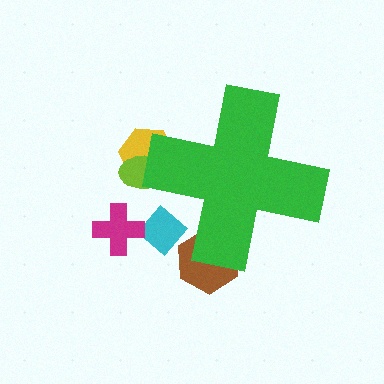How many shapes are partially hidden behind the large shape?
4 shapes are partially hidden.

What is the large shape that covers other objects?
A green cross.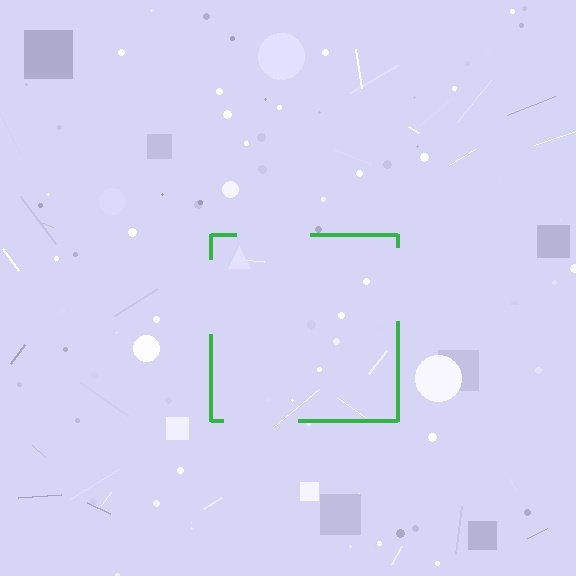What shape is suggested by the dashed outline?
The dashed outline suggests a square.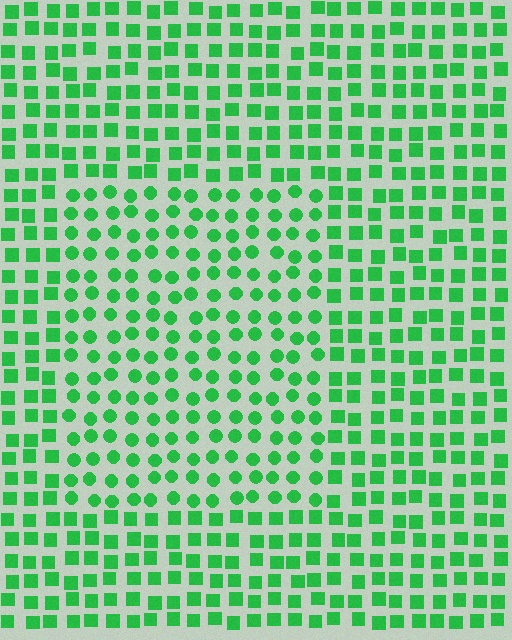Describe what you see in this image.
The image is filled with small green elements arranged in a uniform grid. A rectangle-shaped region contains circles, while the surrounding area contains squares. The boundary is defined purely by the change in element shape.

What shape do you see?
I see a rectangle.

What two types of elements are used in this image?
The image uses circles inside the rectangle region and squares outside it.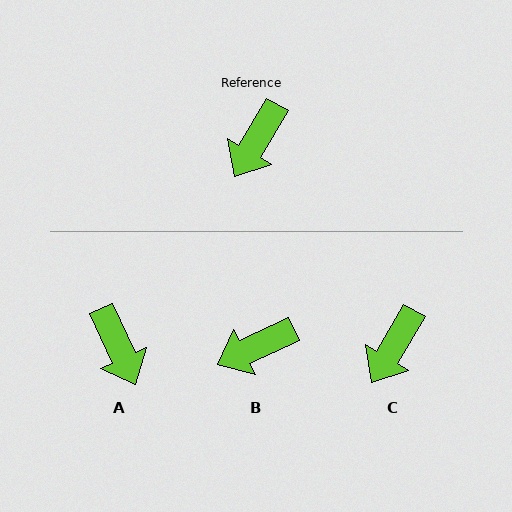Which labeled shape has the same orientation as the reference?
C.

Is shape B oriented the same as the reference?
No, it is off by about 34 degrees.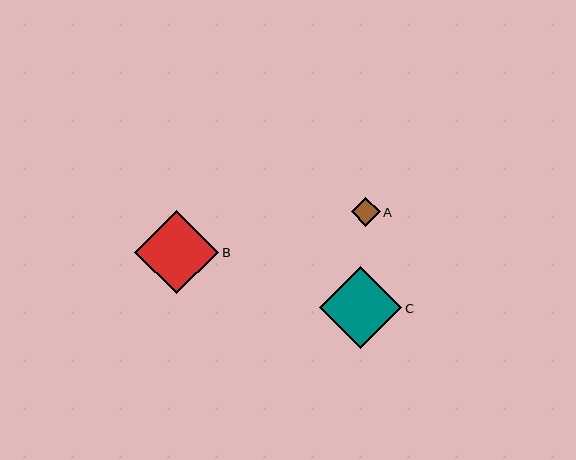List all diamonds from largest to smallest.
From largest to smallest: B, C, A.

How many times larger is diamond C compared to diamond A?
Diamond C is approximately 2.9 times the size of diamond A.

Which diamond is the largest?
Diamond B is the largest with a size of approximately 84 pixels.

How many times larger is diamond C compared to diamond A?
Diamond C is approximately 2.9 times the size of diamond A.